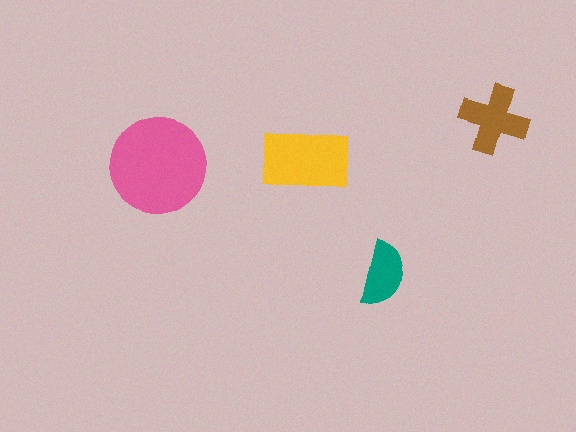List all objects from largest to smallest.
The pink circle, the yellow rectangle, the brown cross, the teal semicircle.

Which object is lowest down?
The teal semicircle is bottommost.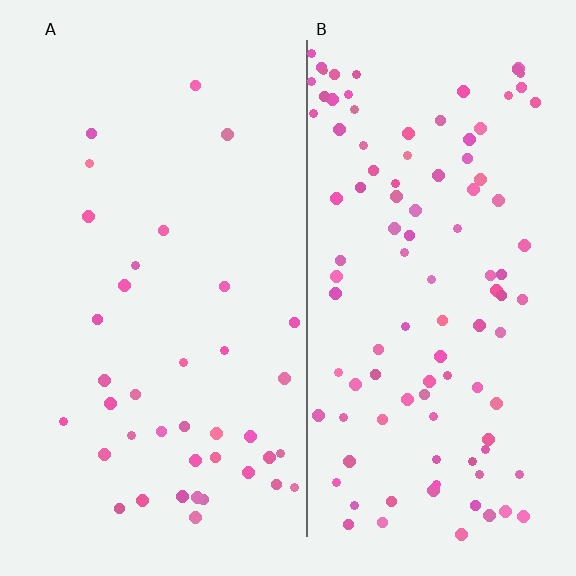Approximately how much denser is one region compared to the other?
Approximately 2.8× — region B over region A.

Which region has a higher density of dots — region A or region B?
B (the right).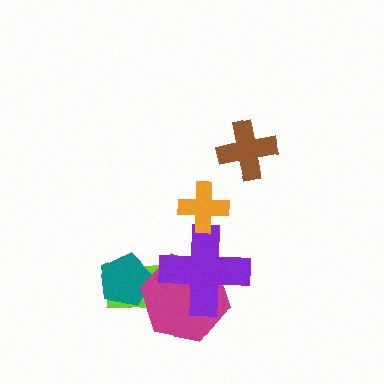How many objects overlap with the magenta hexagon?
3 objects overlap with the magenta hexagon.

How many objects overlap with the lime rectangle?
3 objects overlap with the lime rectangle.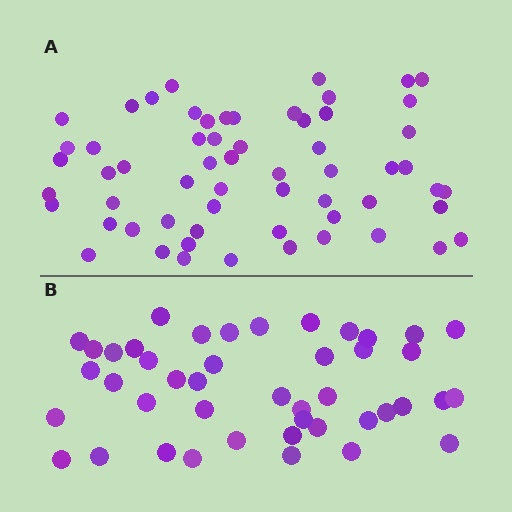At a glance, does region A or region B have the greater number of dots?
Region A (the top region) has more dots.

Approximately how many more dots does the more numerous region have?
Region A has approximately 15 more dots than region B.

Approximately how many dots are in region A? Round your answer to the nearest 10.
About 60 dots.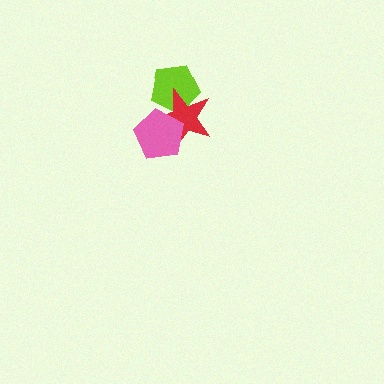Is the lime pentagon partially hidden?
Yes, it is partially covered by another shape.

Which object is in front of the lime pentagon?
The red star is in front of the lime pentagon.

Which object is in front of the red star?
The pink pentagon is in front of the red star.